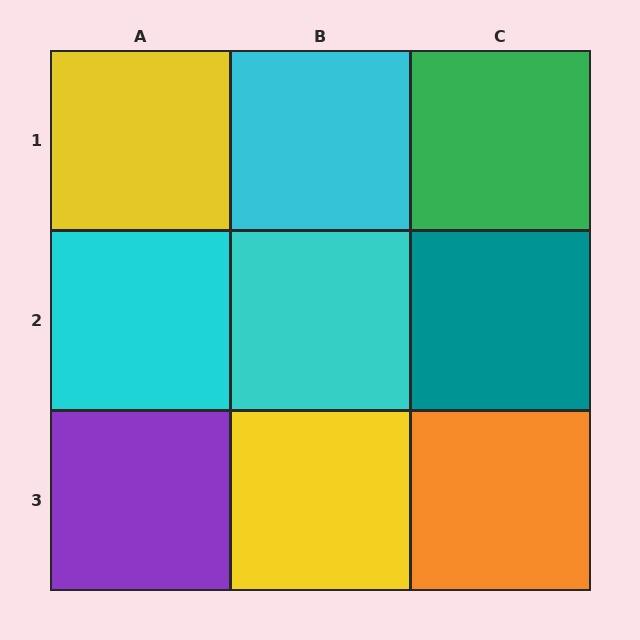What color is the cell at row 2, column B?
Cyan.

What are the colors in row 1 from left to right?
Yellow, cyan, green.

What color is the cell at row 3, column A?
Purple.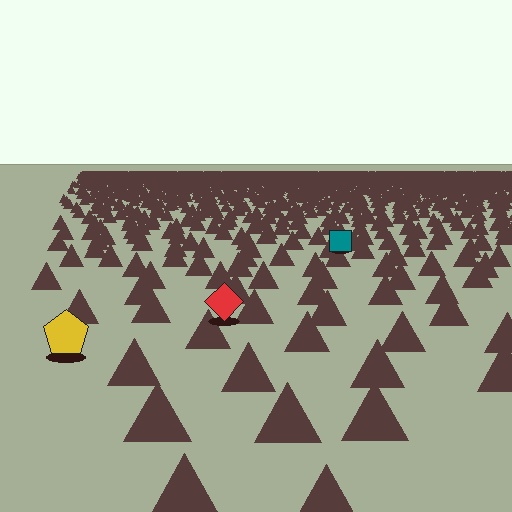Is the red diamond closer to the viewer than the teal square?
Yes. The red diamond is closer — you can tell from the texture gradient: the ground texture is coarser near it.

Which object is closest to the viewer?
The yellow pentagon is closest. The texture marks near it are larger and more spread out.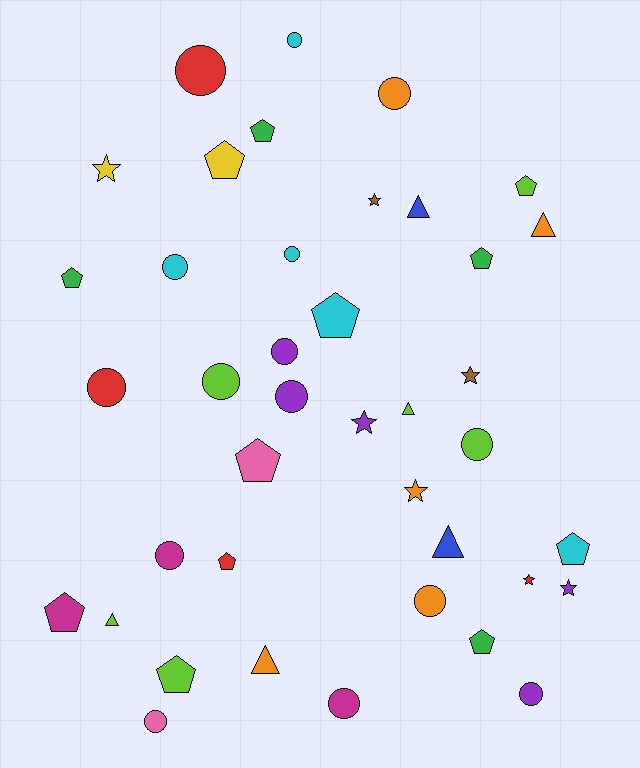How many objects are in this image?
There are 40 objects.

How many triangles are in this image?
There are 6 triangles.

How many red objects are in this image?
There are 4 red objects.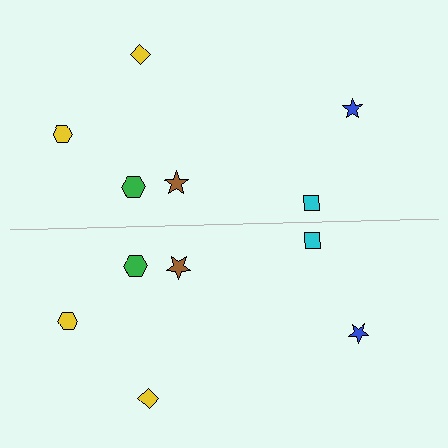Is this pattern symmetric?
Yes, this pattern has bilateral (reflection) symmetry.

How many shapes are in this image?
There are 12 shapes in this image.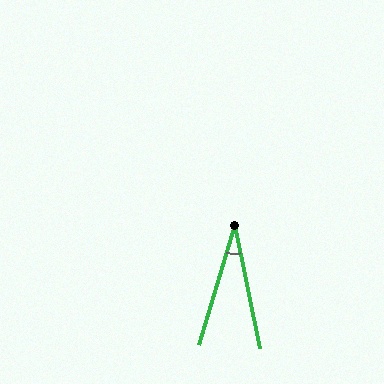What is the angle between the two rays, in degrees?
Approximately 28 degrees.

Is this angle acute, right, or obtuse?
It is acute.